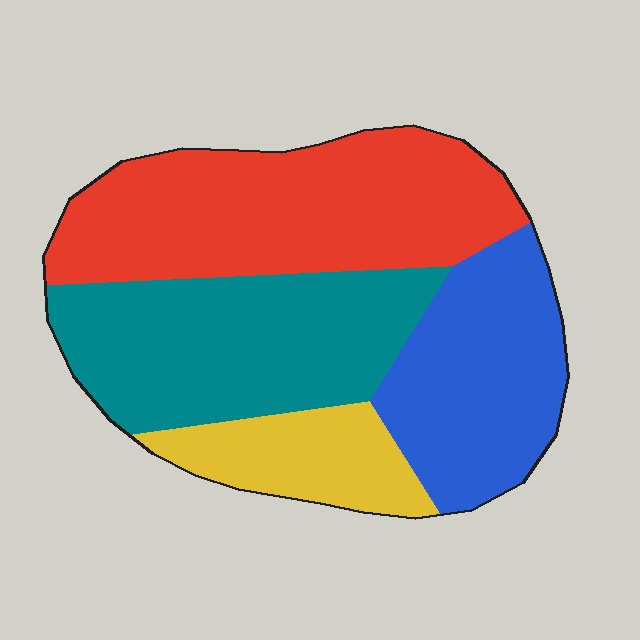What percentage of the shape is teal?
Teal covers roughly 30% of the shape.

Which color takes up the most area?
Red, at roughly 35%.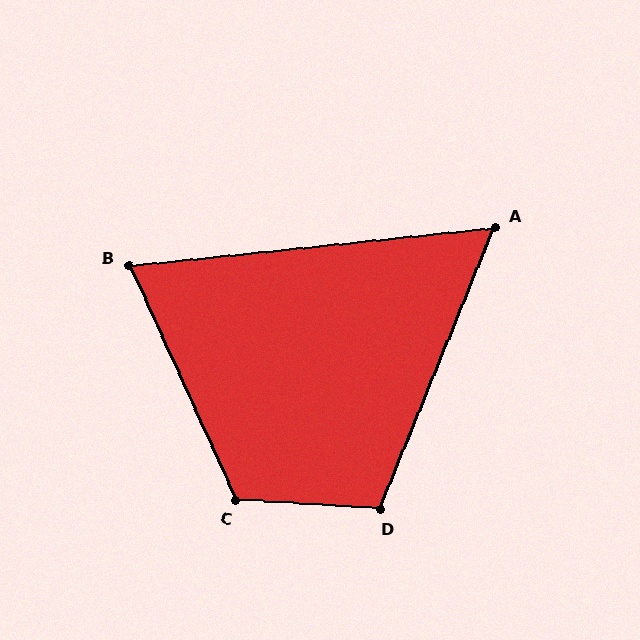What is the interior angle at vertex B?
Approximately 71 degrees (acute).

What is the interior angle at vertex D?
Approximately 109 degrees (obtuse).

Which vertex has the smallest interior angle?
A, at approximately 62 degrees.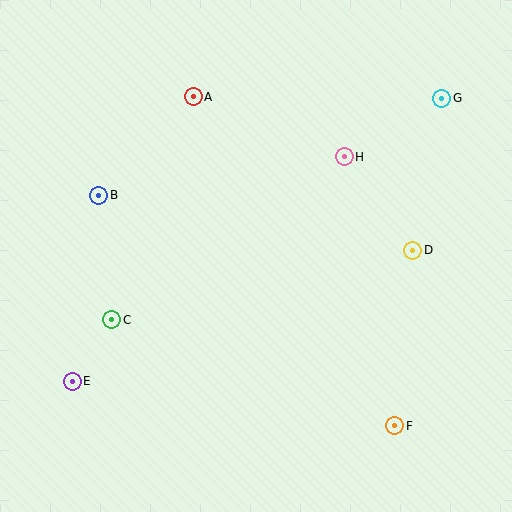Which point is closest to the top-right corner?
Point G is closest to the top-right corner.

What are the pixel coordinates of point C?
Point C is at (112, 320).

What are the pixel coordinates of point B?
Point B is at (99, 195).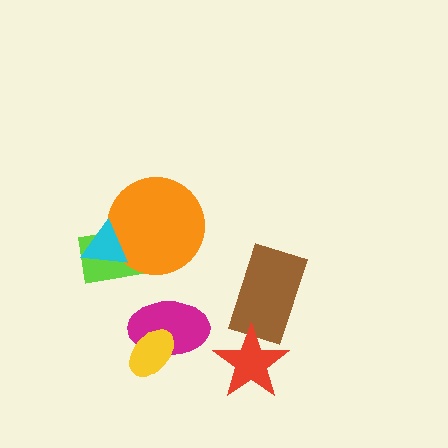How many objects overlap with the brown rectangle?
1 object overlaps with the brown rectangle.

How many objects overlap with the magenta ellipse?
1 object overlaps with the magenta ellipse.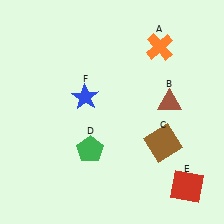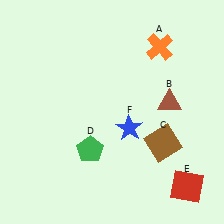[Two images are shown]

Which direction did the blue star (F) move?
The blue star (F) moved right.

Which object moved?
The blue star (F) moved right.